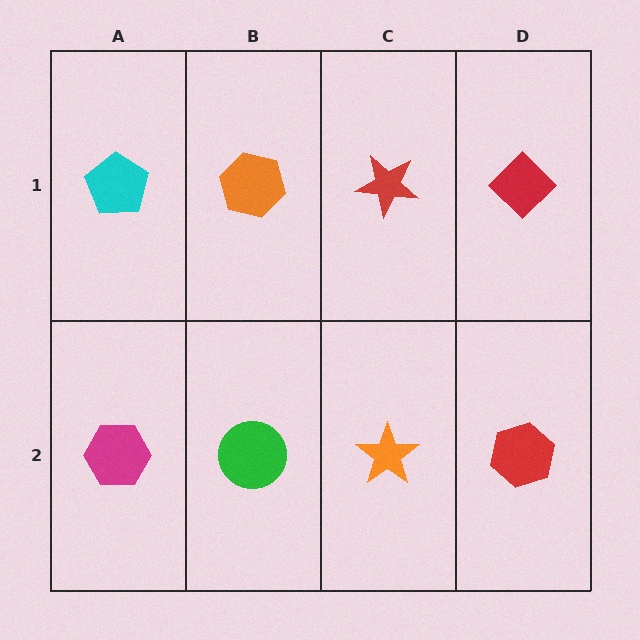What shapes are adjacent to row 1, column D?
A red hexagon (row 2, column D), a red star (row 1, column C).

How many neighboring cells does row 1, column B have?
3.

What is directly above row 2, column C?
A red star.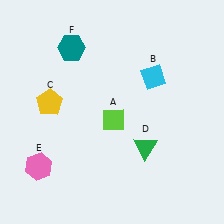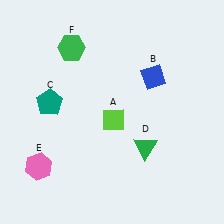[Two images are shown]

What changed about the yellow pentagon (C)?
In Image 1, C is yellow. In Image 2, it changed to teal.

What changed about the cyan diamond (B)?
In Image 1, B is cyan. In Image 2, it changed to blue.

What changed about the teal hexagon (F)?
In Image 1, F is teal. In Image 2, it changed to green.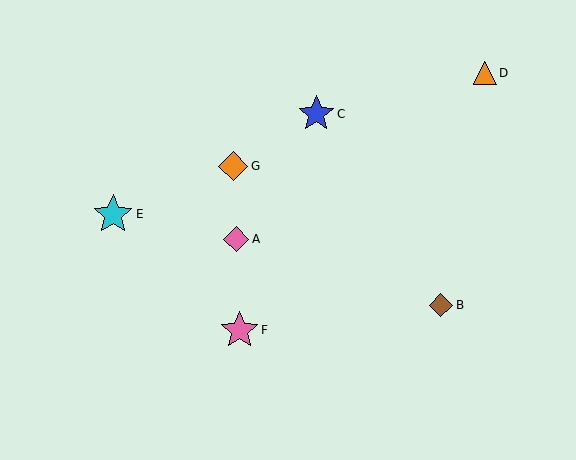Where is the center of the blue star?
The center of the blue star is at (316, 114).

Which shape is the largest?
The cyan star (labeled E) is the largest.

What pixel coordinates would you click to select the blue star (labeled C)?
Click at (316, 114) to select the blue star C.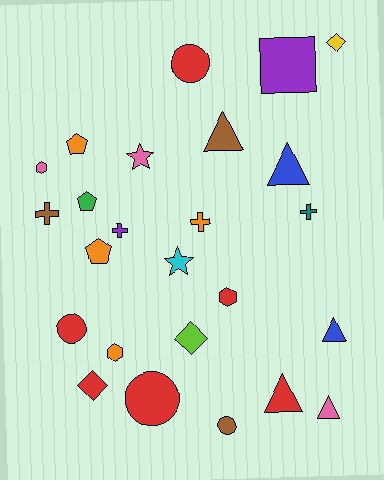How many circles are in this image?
There are 4 circles.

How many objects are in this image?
There are 25 objects.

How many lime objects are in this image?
There is 1 lime object.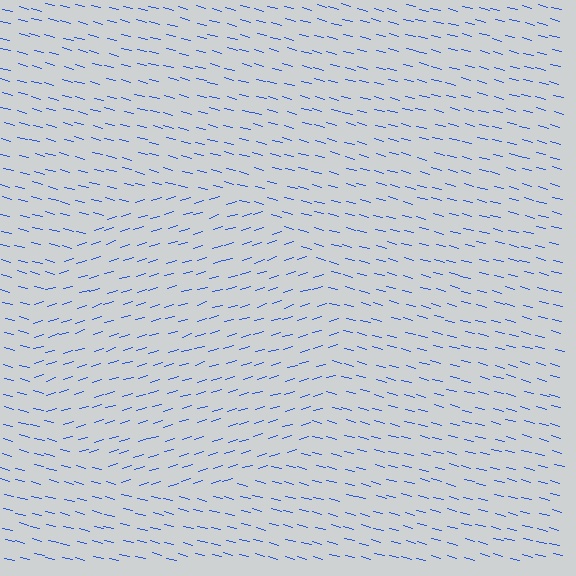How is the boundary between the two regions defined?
The boundary is defined purely by a change in line orientation (approximately 31 degrees difference). All lines are the same color and thickness.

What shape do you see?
I see a circle.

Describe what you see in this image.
The image is filled with small blue line segments. A circle region in the image has lines oriented differently from the surrounding lines, creating a visible texture boundary.